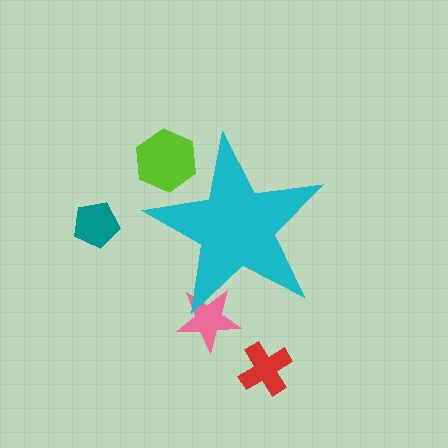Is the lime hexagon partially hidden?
Yes, the lime hexagon is partially hidden behind the cyan star.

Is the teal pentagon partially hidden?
No, the teal pentagon is fully visible.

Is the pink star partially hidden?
Yes, the pink star is partially hidden behind the cyan star.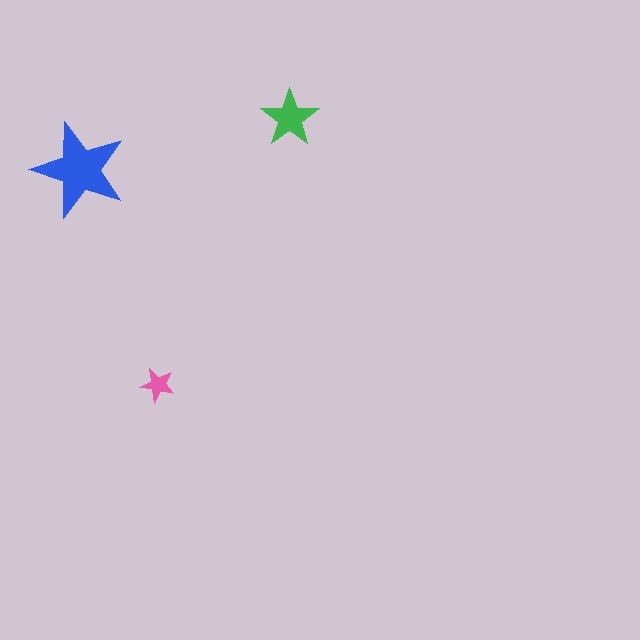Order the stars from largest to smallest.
the blue one, the green one, the pink one.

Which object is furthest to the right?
The green star is rightmost.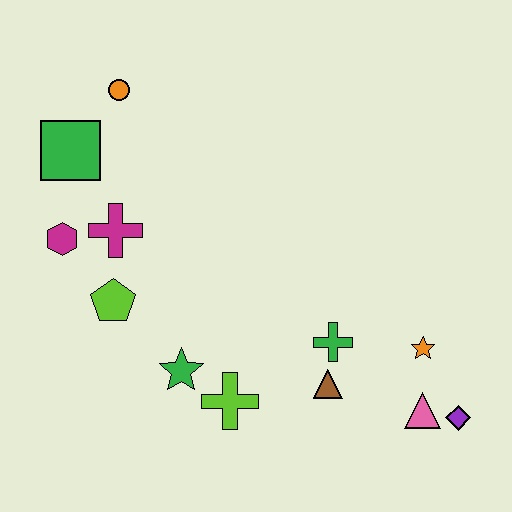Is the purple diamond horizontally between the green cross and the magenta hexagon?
No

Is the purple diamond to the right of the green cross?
Yes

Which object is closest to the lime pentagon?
The magenta cross is closest to the lime pentagon.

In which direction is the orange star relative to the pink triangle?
The orange star is above the pink triangle.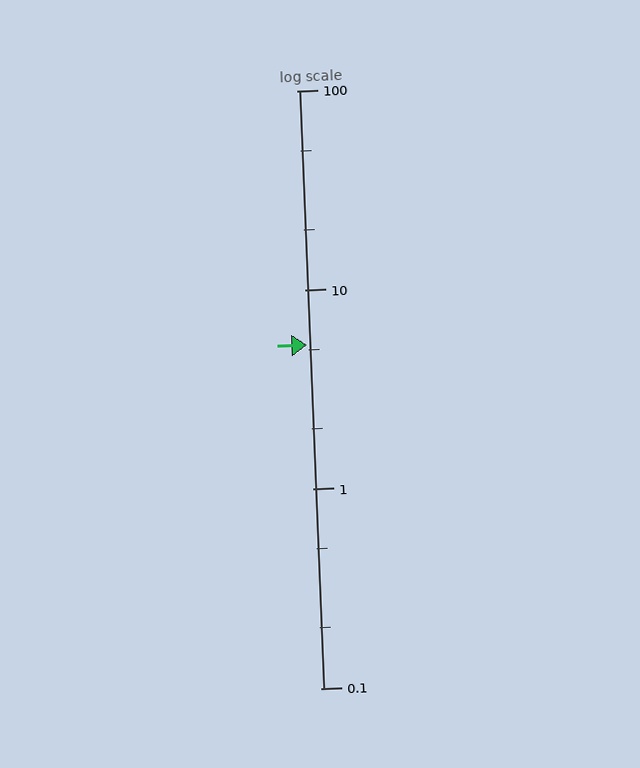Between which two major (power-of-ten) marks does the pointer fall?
The pointer is between 1 and 10.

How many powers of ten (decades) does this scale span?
The scale spans 3 decades, from 0.1 to 100.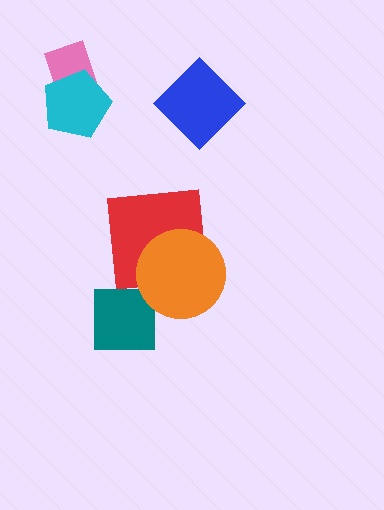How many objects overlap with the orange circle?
1 object overlaps with the orange circle.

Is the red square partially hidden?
Yes, it is partially covered by another shape.